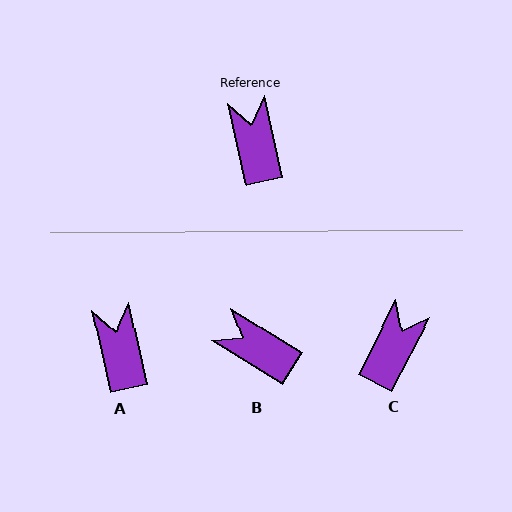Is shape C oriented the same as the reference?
No, it is off by about 40 degrees.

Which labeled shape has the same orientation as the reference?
A.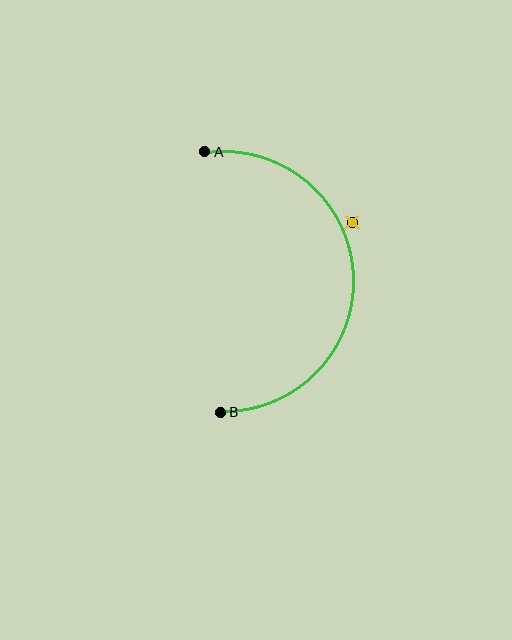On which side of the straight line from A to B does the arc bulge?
The arc bulges to the right of the straight line connecting A and B.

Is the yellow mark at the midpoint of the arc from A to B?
No — the yellow mark does not lie on the arc at all. It sits slightly outside the curve.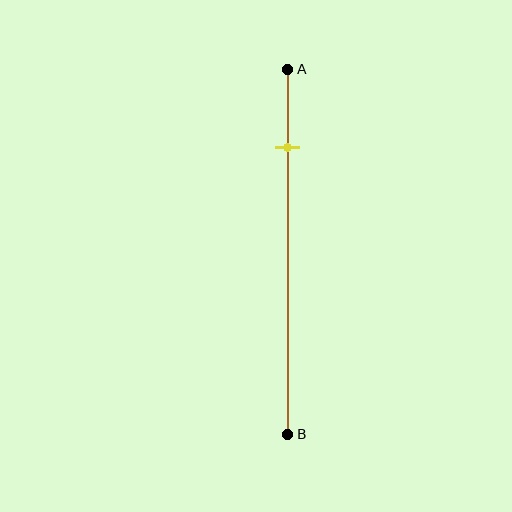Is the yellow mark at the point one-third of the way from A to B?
No, the mark is at about 20% from A, not at the 33% one-third point.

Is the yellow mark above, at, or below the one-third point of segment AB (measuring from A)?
The yellow mark is above the one-third point of segment AB.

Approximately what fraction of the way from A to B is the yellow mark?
The yellow mark is approximately 20% of the way from A to B.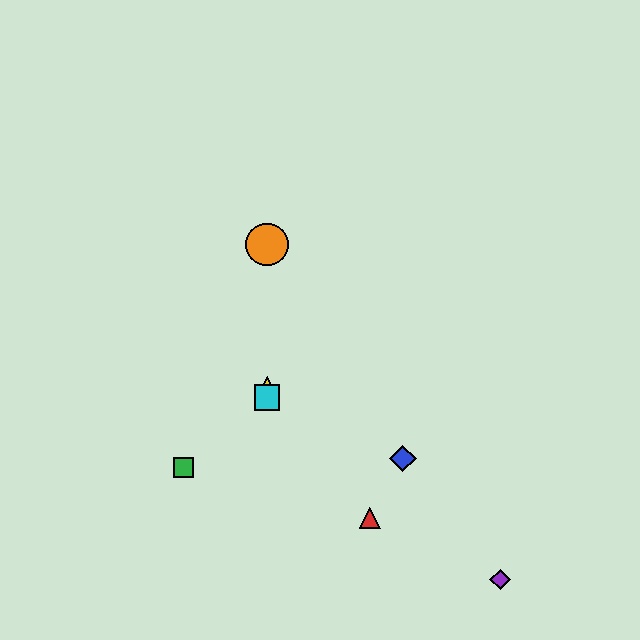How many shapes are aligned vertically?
3 shapes (the yellow triangle, the orange circle, the cyan square) are aligned vertically.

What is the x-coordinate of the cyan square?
The cyan square is at x≈267.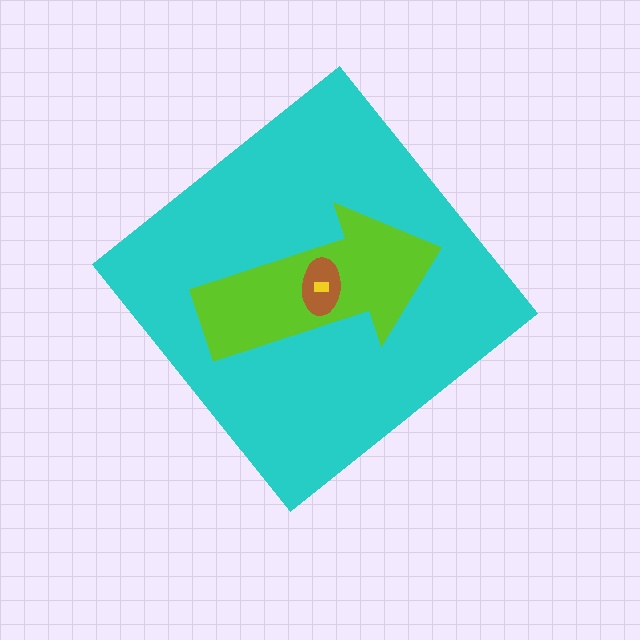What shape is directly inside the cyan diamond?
The lime arrow.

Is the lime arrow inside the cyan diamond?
Yes.